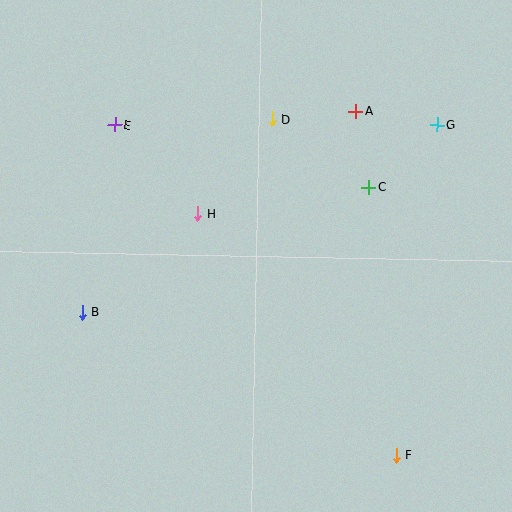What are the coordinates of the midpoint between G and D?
The midpoint between G and D is at (354, 122).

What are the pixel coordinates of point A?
Point A is at (355, 111).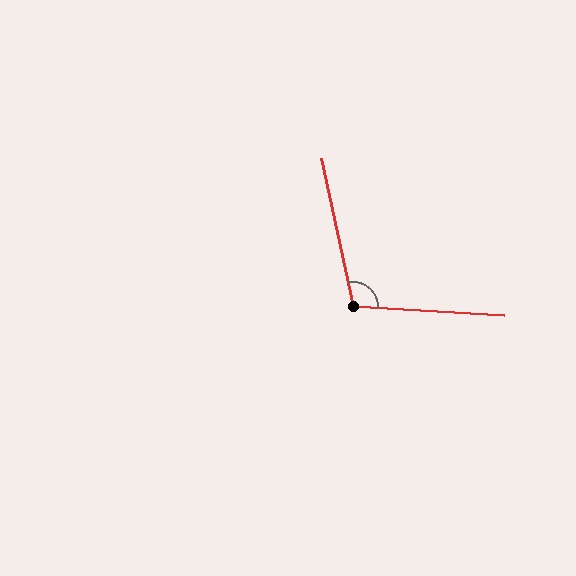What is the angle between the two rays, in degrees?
Approximately 105 degrees.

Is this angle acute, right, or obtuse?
It is obtuse.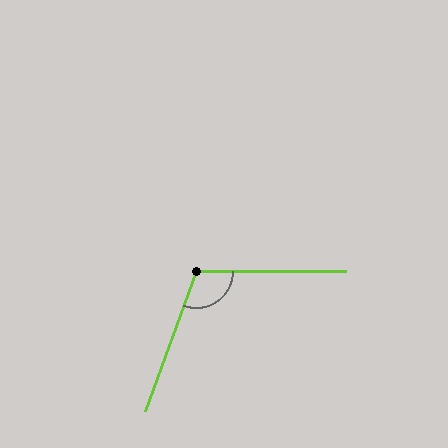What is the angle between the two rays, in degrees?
Approximately 110 degrees.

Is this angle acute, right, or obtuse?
It is obtuse.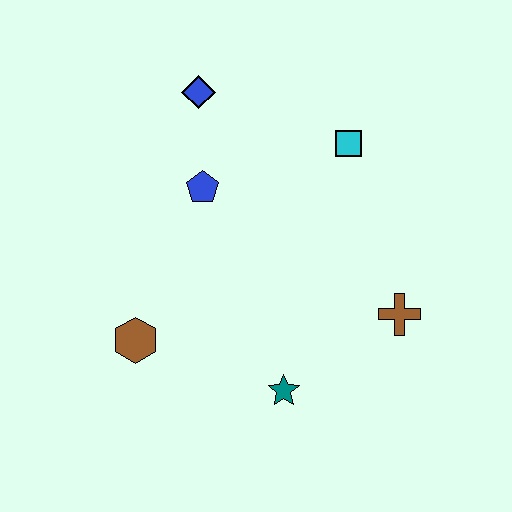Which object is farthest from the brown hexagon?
The cyan square is farthest from the brown hexagon.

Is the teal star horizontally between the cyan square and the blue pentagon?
Yes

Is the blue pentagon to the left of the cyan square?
Yes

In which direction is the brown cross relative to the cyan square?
The brown cross is below the cyan square.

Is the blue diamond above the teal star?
Yes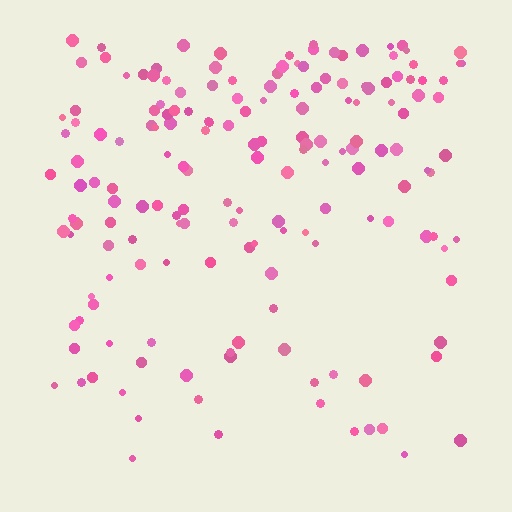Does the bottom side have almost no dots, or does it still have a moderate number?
Still a moderate number, just noticeably fewer than the top.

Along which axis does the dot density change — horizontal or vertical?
Vertical.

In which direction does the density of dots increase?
From bottom to top, with the top side densest.